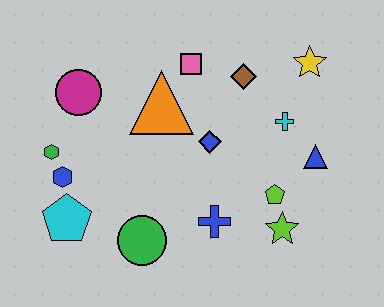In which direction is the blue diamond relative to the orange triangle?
The blue diamond is to the right of the orange triangle.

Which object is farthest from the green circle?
The yellow star is farthest from the green circle.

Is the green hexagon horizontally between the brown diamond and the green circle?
No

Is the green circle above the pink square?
No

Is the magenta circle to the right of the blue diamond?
No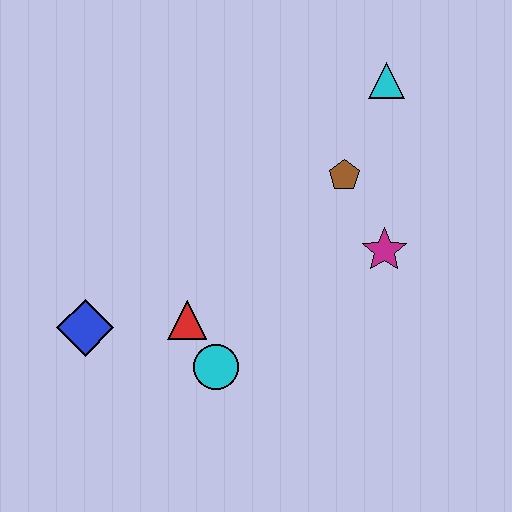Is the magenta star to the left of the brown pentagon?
No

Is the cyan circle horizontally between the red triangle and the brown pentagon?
Yes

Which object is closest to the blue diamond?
The red triangle is closest to the blue diamond.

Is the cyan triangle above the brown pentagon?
Yes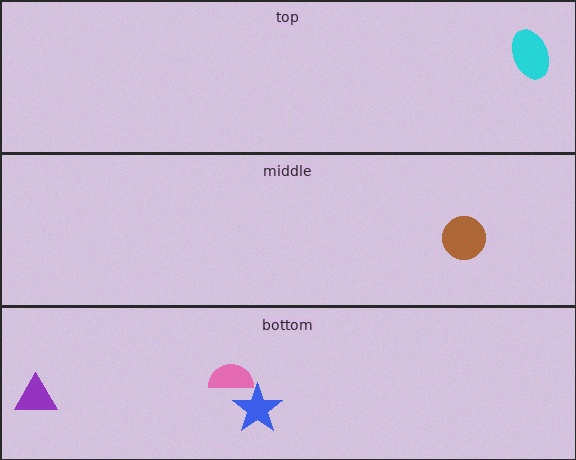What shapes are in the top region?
The cyan ellipse.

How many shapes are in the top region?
1.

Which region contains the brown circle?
The middle region.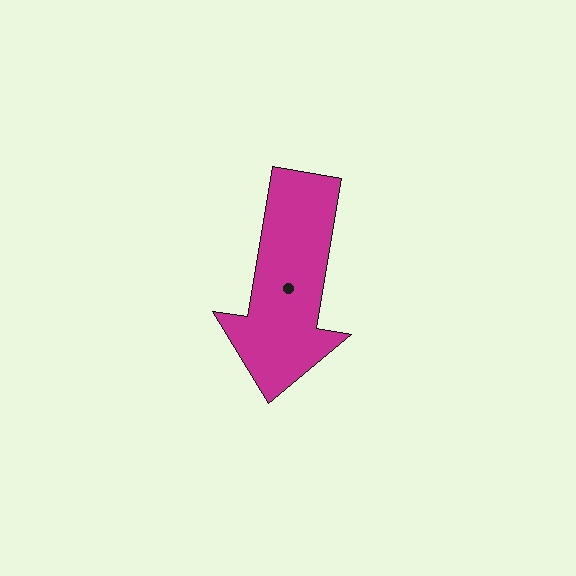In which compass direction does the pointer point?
South.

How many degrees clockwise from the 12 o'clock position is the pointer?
Approximately 189 degrees.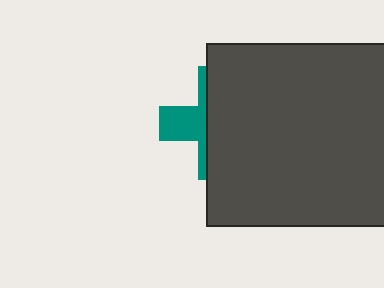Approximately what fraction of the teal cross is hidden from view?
Roughly 67% of the teal cross is hidden behind the dark gray rectangle.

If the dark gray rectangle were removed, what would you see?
You would see the complete teal cross.